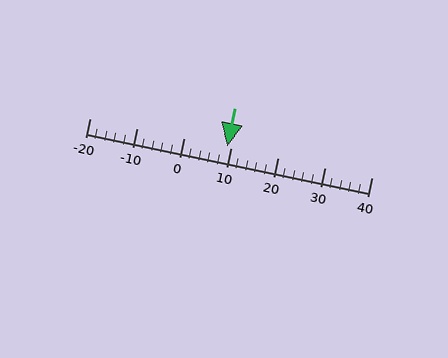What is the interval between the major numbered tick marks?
The major tick marks are spaced 10 units apart.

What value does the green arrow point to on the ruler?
The green arrow points to approximately 9.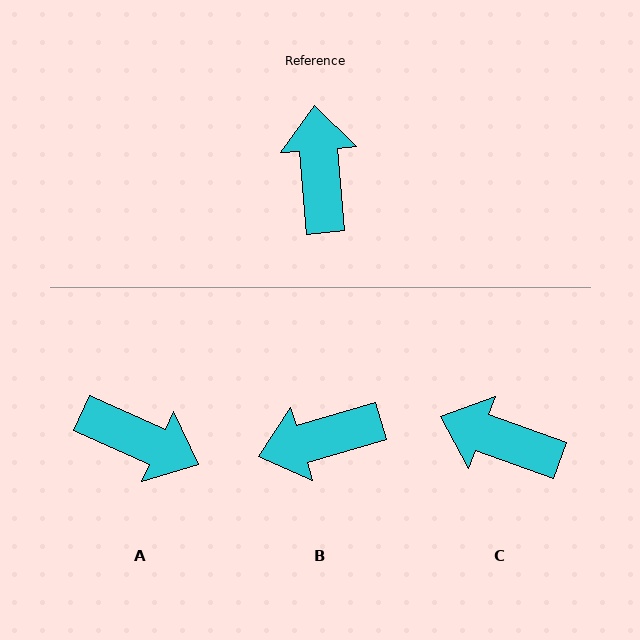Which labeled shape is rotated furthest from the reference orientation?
A, about 119 degrees away.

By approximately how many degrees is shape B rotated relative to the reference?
Approximately 102 degrees counter-clockwise.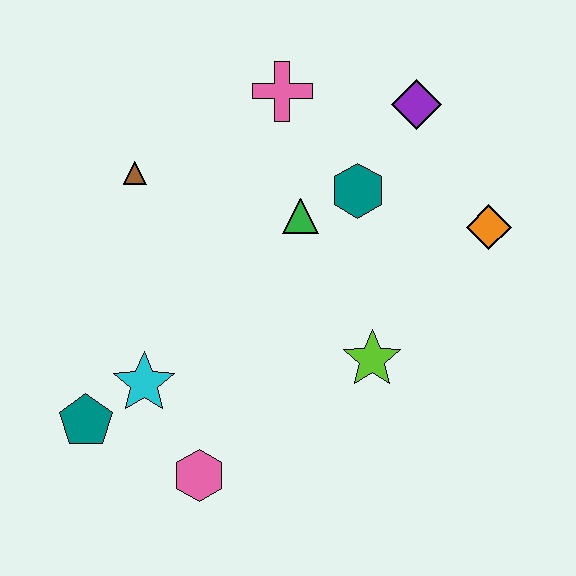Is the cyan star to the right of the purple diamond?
No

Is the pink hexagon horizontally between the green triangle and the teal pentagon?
Yes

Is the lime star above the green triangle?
No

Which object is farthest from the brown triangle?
The orange diamond is farthest from the brown triangle.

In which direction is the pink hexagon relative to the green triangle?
The pink hexagon is below the green triangle.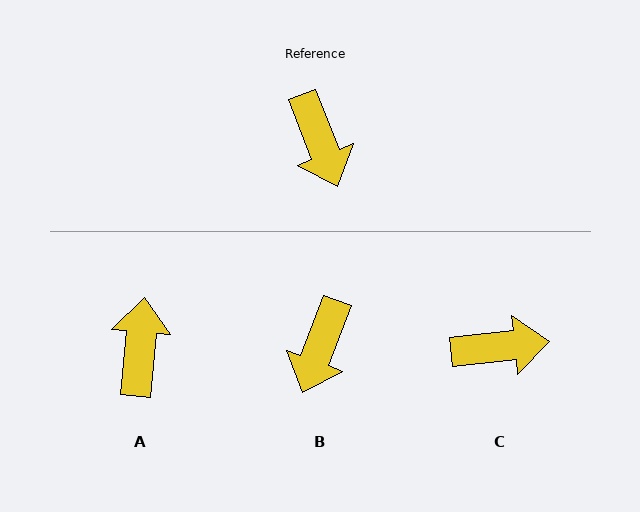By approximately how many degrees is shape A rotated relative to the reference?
Approximately 154 degrees counter-clockwise.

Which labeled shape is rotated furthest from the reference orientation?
A, about 154 degrees away.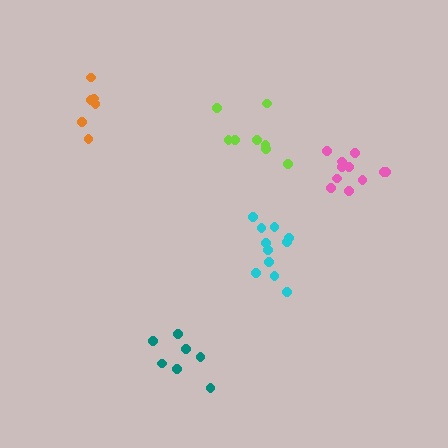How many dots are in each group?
Group 1: 11 dots, Group 2: 6 dots, Group 3: 8 dots, Group 4: 11 dots, Group 5: 7 dots (43 total).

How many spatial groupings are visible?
There are 5 spatial groupings.